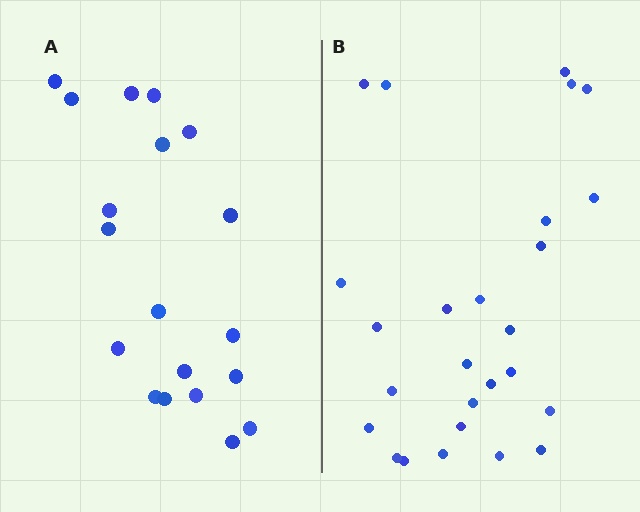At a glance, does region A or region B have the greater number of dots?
Region B (the right region) has more dots.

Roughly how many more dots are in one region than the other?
Region B has roughly 8 or so more dots than region A.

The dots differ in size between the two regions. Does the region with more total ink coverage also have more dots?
No. Region A has more total ink coverage because its dots are larger, but region B actually contains more individual dots. Total area can be misleading — the number of items is what matters here.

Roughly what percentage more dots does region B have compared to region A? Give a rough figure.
About 35% more.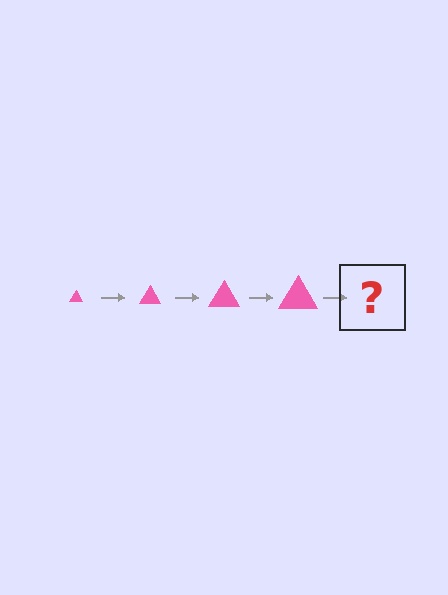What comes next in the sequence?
The next element should be a pink triangle, larger than the previous one.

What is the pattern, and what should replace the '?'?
The pattern is that the triangle gets progressively larger each step. The '?' should be a pink triangle, larger than the previous one.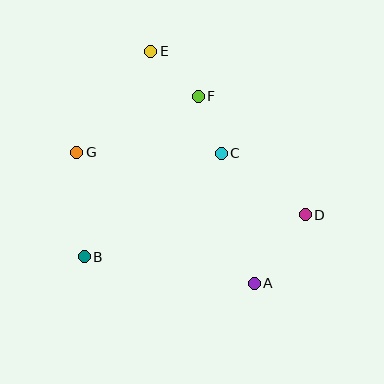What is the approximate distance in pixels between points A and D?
The distance between A and D is approximately 86 pixels.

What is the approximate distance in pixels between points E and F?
The distance between E and F is approximately 65 pixels.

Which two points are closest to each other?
Points C and F are closest to each other.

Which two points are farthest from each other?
Points A and E are farthest from each other.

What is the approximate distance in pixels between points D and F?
The distance between D and F is approximately 159 pixels.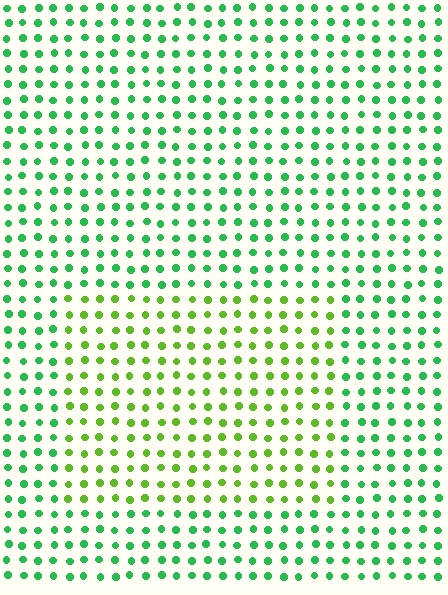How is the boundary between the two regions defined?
The boundary is defined purely by a slight shift in hue (about 38 degrees). Spacing, size, and orientation are identical on both sides.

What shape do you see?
I see a rectangle.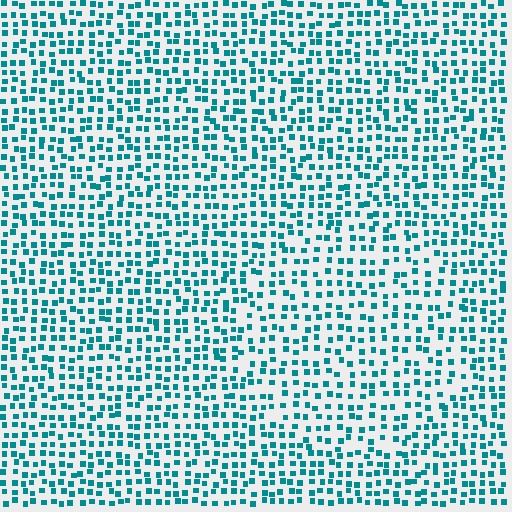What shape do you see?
I see a circle.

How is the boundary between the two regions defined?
The boundary is defined by a change in element density (approximately 1.4x ratio). All elements are the same color, size, and shape.